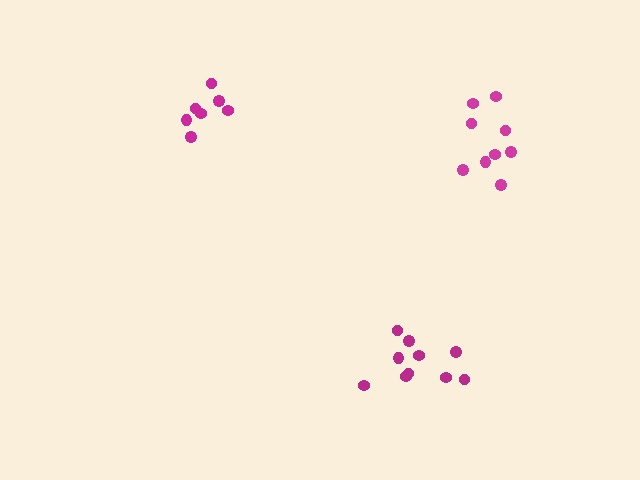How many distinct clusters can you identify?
There are 3 distinct clusters.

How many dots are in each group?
Group 1: 10 dots, Group 2: 7 dots, Group 3: 9 dots (26 total).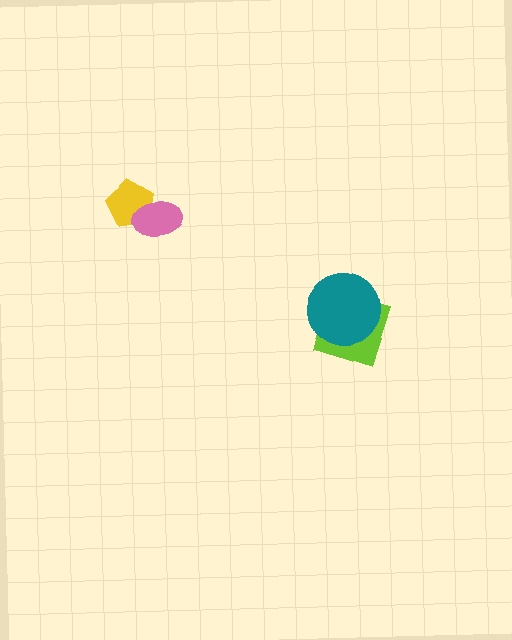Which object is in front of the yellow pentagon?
The pink ellipse is in front of the yellow pentagon.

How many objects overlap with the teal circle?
1 object overlaps with the teal circle.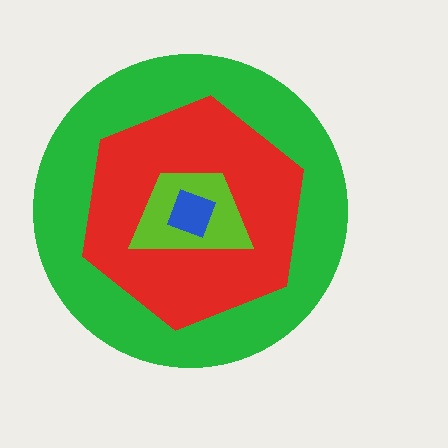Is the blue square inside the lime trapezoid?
Yes.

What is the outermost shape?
The green circle.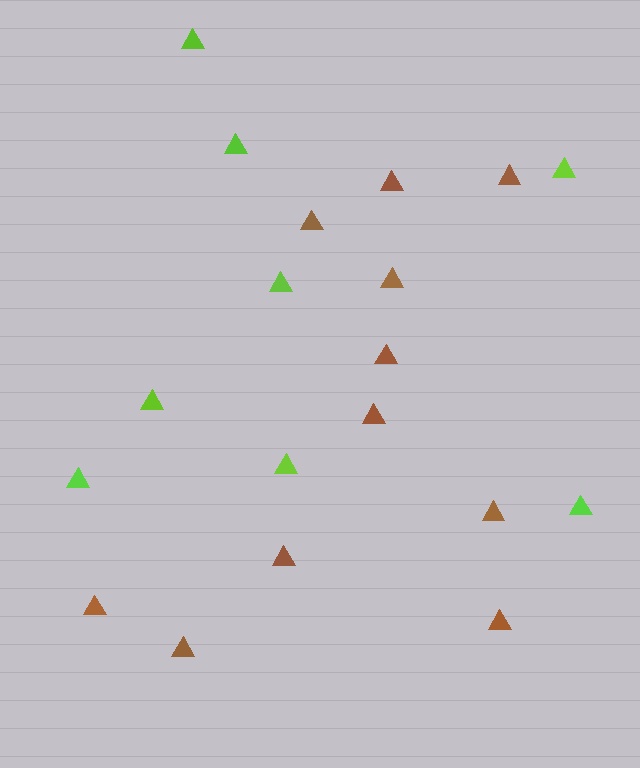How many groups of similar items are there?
There are 2 groups: one group of brown triangles (11) and one group of lime triangles (8).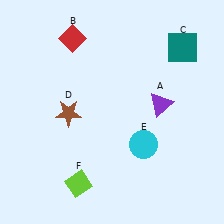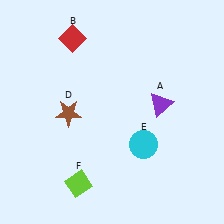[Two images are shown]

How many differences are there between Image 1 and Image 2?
There is 1 difference between the two images.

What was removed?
The teal square (C) was removed in Image 2.